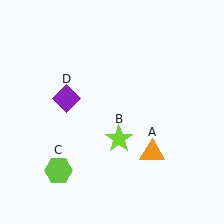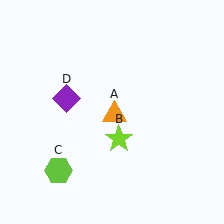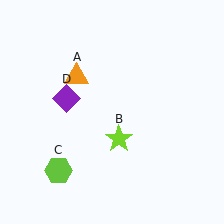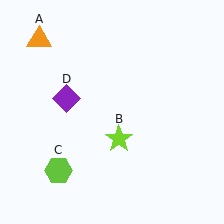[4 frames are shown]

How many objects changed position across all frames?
1 object changed position: orange triangle (object A).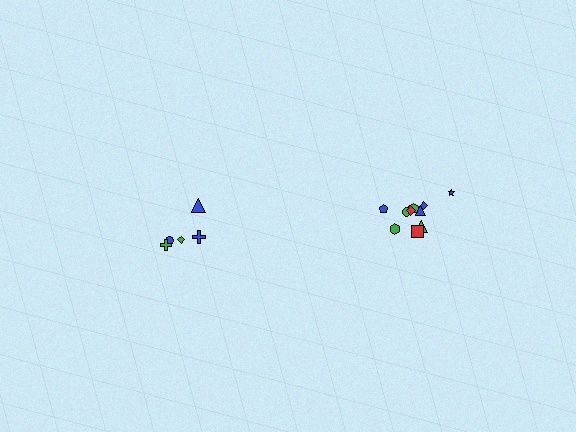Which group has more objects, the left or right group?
The right group.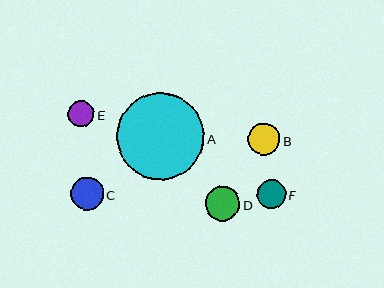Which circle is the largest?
Circle A is the largest with a size of approximately 87 pixels.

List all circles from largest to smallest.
From largest to smallest: A, D, C, B, F, E.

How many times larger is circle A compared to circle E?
Circle A is approximately 3.3 times the size of circle E.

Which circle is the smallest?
Circle E is the smallest with a size of approximately 26 pixels.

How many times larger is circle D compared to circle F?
Circle D is approximately 1.2 times the size of circle F.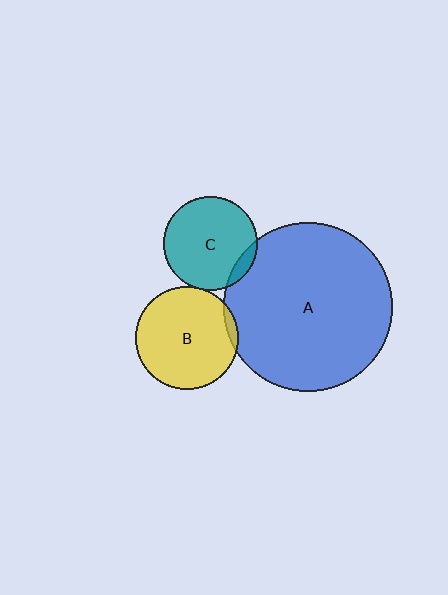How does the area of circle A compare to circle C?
Approximately 3.2 times.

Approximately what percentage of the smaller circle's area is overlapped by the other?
Approximately 5%.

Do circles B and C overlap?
Yes.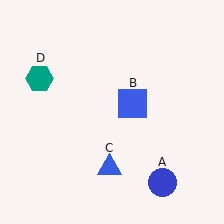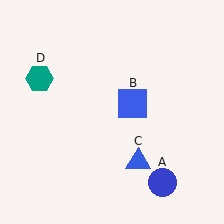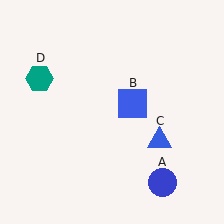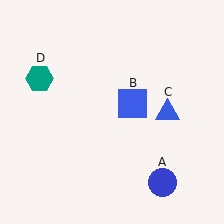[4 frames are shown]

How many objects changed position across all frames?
1 object changed position: blue triangle (object C).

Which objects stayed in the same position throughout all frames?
Blue circle (object A) and blue square (object B) and teal hexagon (object D) remained stationary.